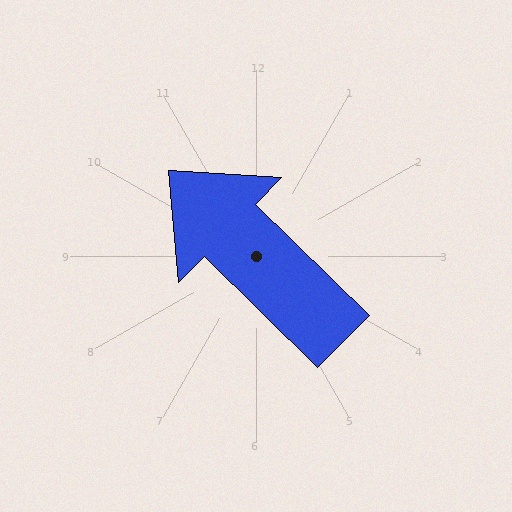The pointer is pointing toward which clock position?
Roughly 10 o'clock.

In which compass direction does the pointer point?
Northwest.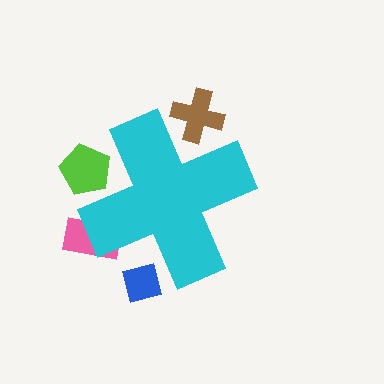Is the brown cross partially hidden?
Yes, the brown cross is partially hidden behind the cyan cross.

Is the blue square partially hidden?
Yes, the blue square is partially hidden behind the cyan cross.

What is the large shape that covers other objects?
A cyan cross.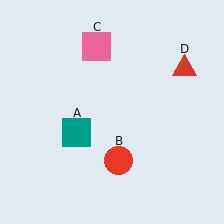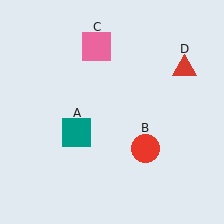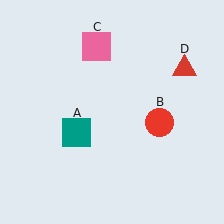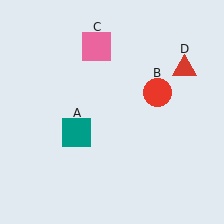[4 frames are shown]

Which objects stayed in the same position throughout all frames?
Teal square (object A) and pink square (object C) and red triangle (object D) remained stationary.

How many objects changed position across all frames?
1 object changed position: red circle (object B).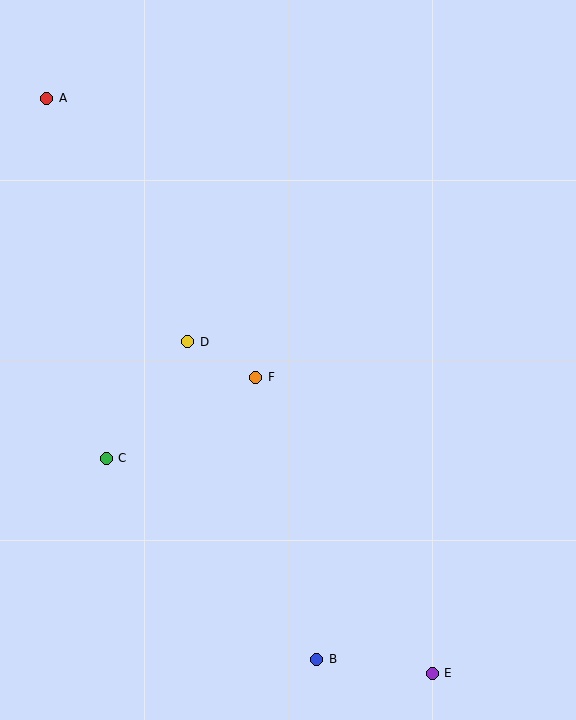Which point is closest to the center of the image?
Point F at (256, 377) is closest to the center.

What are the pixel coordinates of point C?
Point C is at (106, 458).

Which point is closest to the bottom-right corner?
Point E is closest to the bottom-right corner.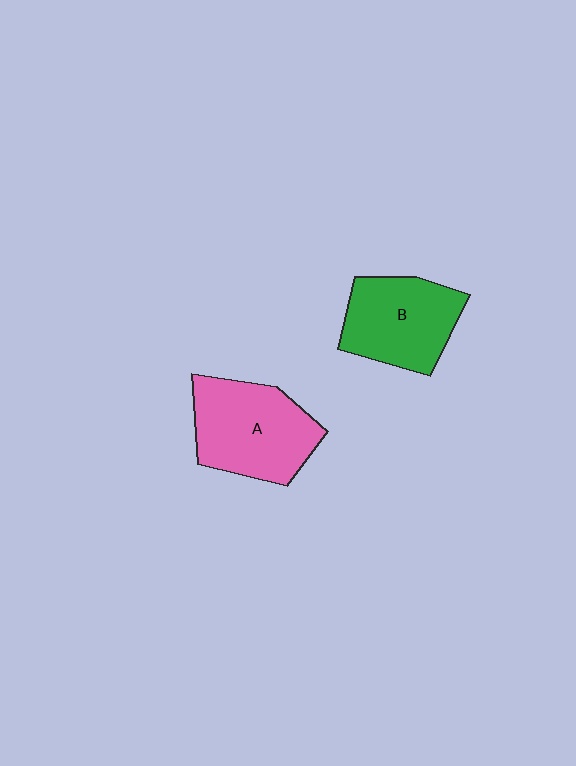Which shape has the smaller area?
Shape B (green).